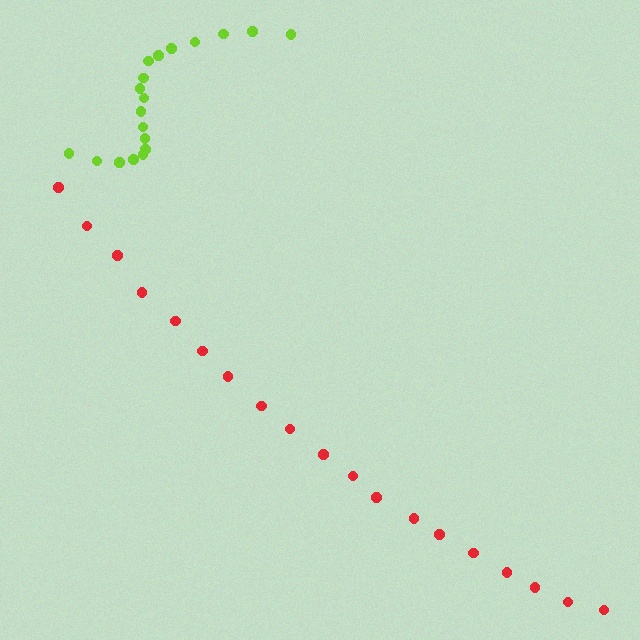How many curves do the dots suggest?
There are 2 distinct paths.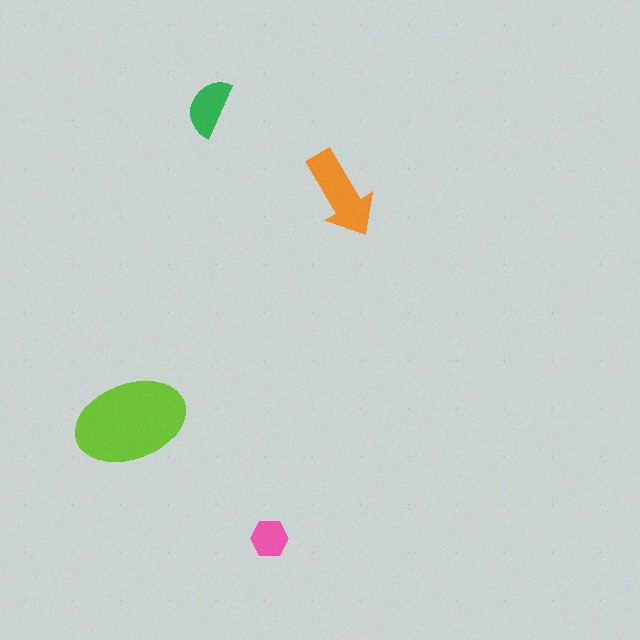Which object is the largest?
The lime ellipse.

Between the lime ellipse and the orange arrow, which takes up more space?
The lime ellipse.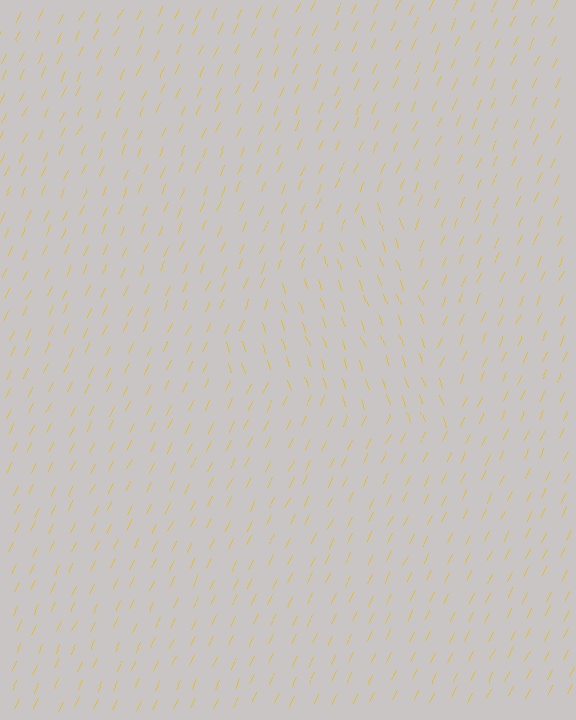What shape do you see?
I see a triangle.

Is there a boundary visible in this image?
Yes, there is a texture boundary formed by a change in line orientation.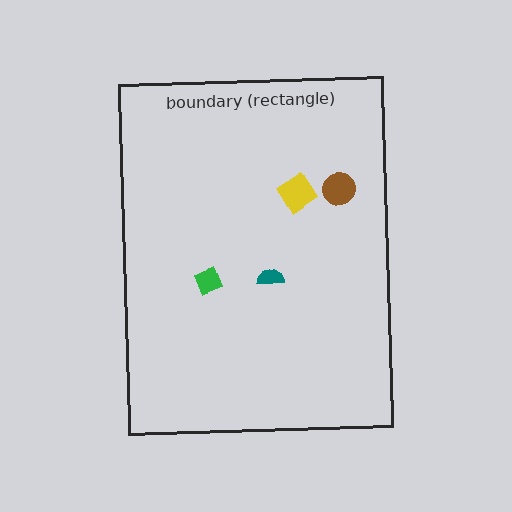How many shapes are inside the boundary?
4 inside, 0 outside.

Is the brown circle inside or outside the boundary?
Inside.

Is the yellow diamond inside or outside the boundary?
Inside.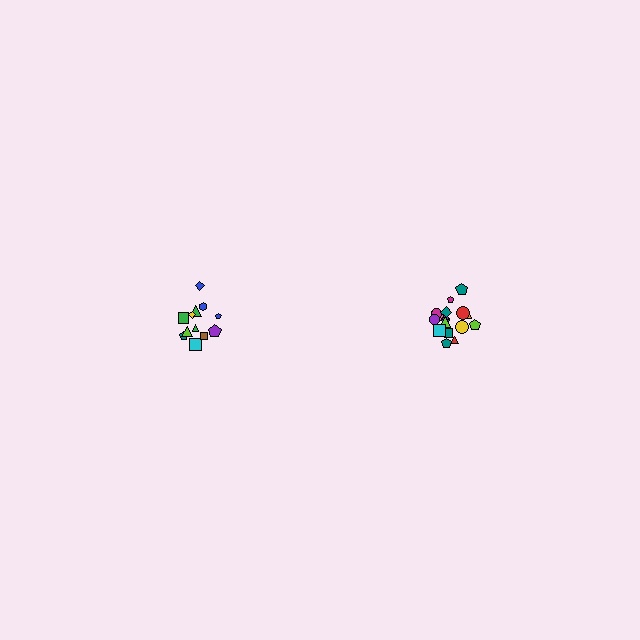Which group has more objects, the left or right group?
The right group.